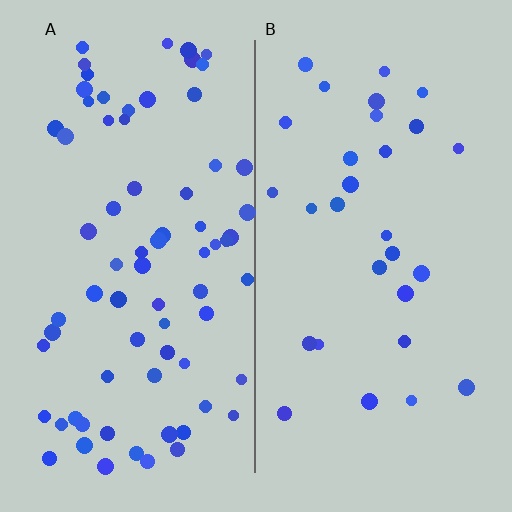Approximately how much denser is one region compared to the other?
Approximately 2.5× — region A over region B.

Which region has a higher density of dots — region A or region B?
A (the left).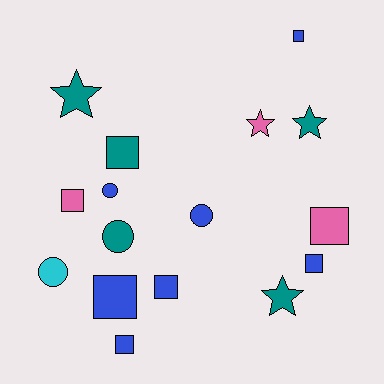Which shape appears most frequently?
Square, with 8 objects.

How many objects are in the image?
There are 16 objects.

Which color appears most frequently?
Blue, with 7 objects.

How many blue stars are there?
There are no blue stars.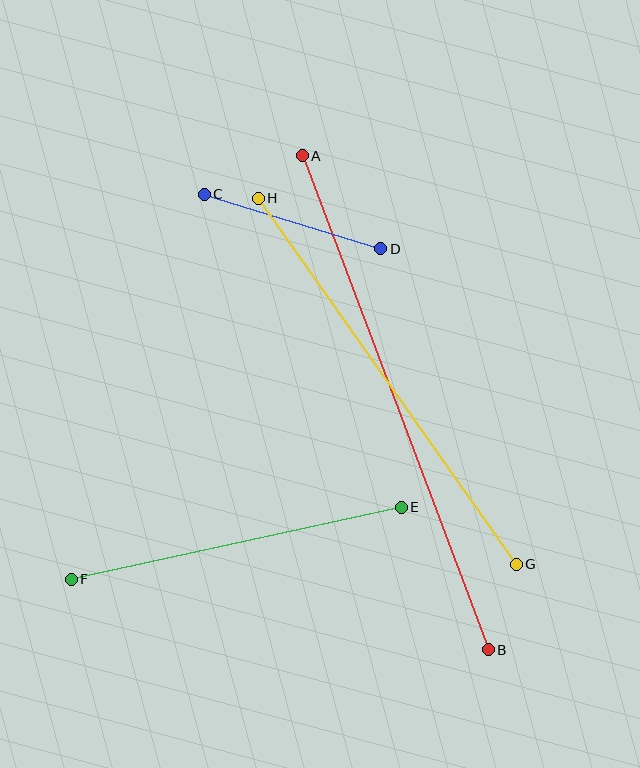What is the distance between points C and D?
The distance is approximately 184 pixels.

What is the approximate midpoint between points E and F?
The midpoint is at approximately (236, 543) pixels.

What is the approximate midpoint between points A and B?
The midpoint is at approximately (395, 403) pixels.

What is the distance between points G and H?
The distance is approximately 448 pixels.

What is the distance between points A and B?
The distance is approximately 528 pixels.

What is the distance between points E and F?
The distance is approximately 338 pixels.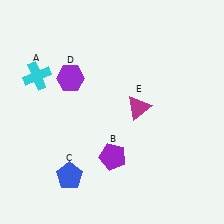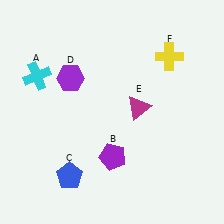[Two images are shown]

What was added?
A yellow cross (F) was added in Image 2.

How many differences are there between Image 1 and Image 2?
There is 1 difference between the two images.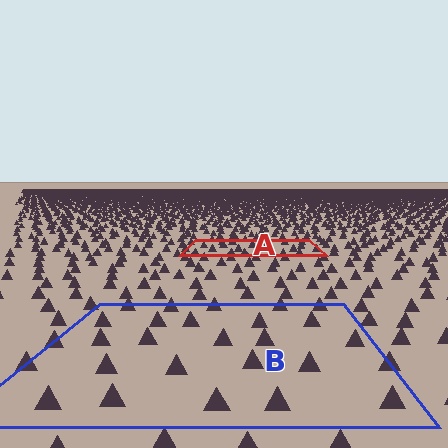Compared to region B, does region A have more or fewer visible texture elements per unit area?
Region A has more texture elements per unit area — they are packed more densely because it is farther away.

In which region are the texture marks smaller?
The texture marks are smaller in region A, because it is farther away.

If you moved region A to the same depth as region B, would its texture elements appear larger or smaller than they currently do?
They would appear larger. At a closer depth, the same texture elements are projected at a bigger on-screen size.